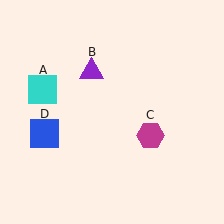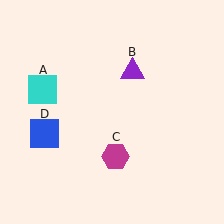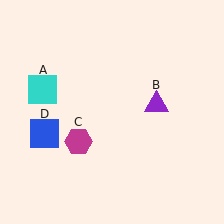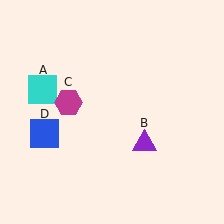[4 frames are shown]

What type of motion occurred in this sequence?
The purple triangle (object B), magenta hexagon (object C) rotated clockwise around the center of the scene.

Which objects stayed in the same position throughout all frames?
Cyan square (object A) and blue square (object D) remained stationary.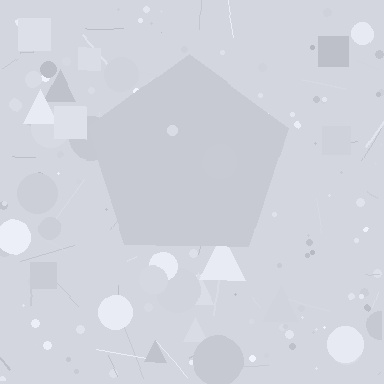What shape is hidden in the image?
A pentagon is hidden in the image.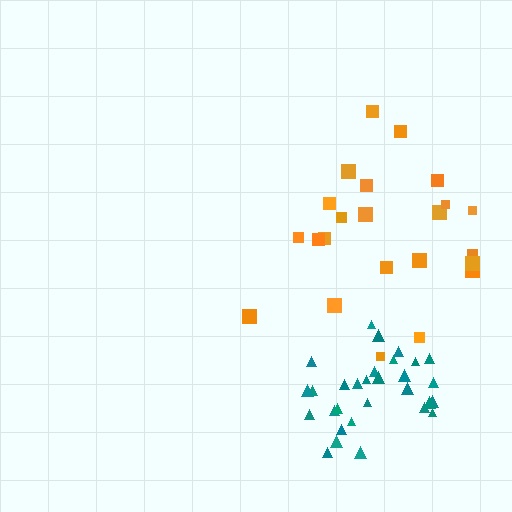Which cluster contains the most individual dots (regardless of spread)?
Teal (30).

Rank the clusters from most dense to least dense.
teal, orange.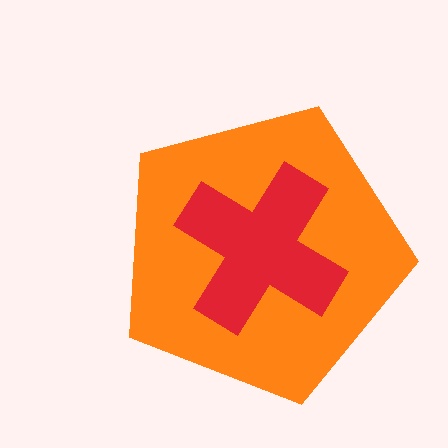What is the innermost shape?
The red cross.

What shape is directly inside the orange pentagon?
The red cross.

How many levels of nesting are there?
2.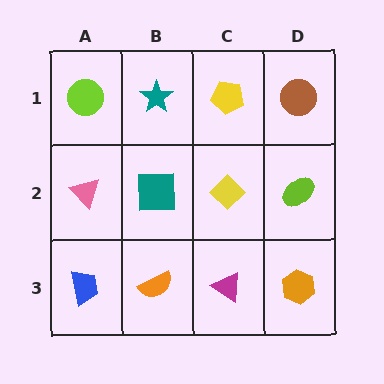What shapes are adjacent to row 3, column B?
A teal square (row 2, column B), a blue trapezoid (row 3, column A), a magenta triangle (row 3, column C).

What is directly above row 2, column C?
A yellow pentagon.